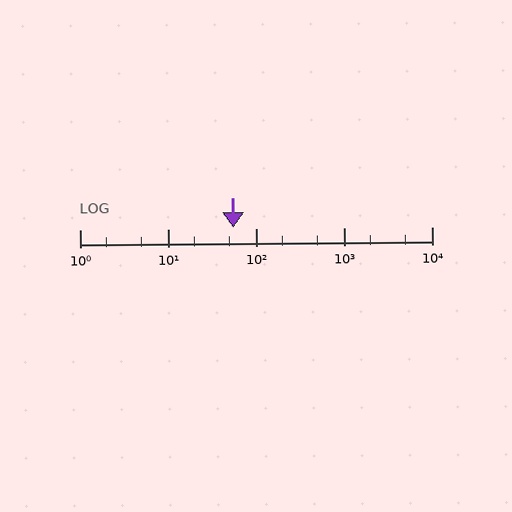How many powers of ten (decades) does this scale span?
The scale spans 4 decades, from 1 to 10000.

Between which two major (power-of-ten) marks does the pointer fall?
The pointer is between 10 and 100.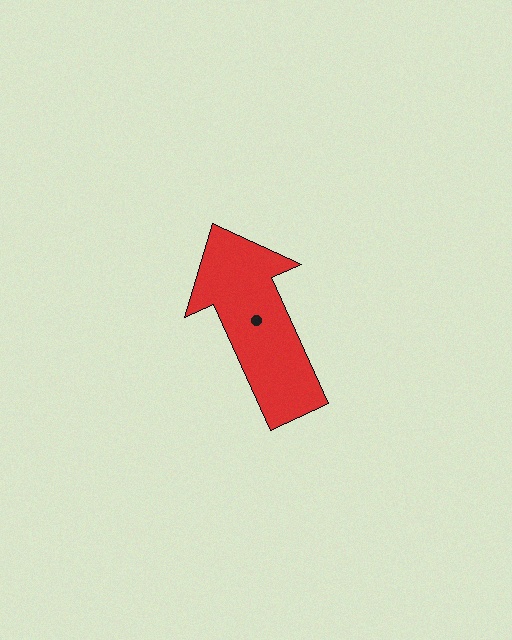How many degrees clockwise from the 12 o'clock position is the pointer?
Approximately 336 degrees.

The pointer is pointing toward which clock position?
Roughly 11 o'clock.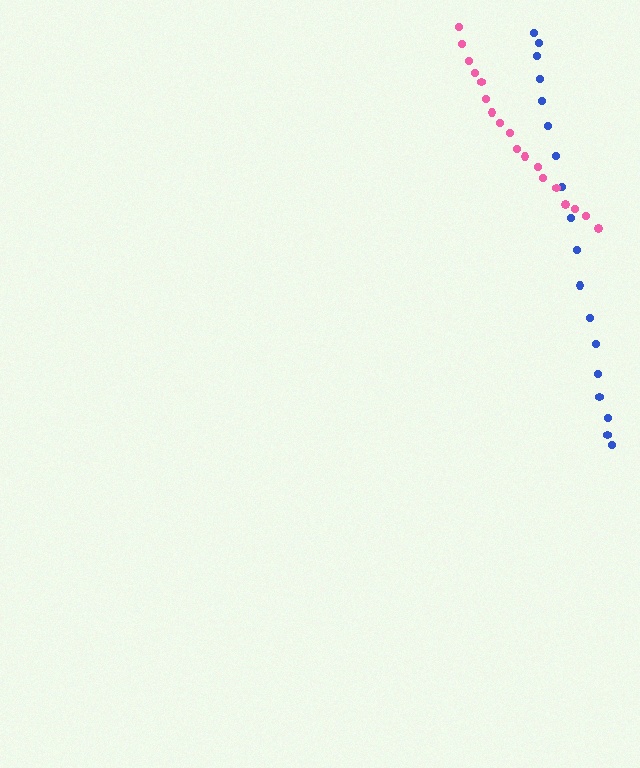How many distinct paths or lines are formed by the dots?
There are 2 distinct paths.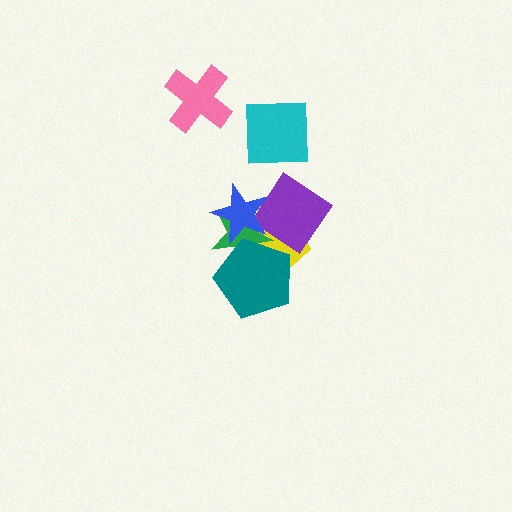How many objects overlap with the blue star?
4 objects overlap with the blue star.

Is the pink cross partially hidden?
No, no other shape covers it.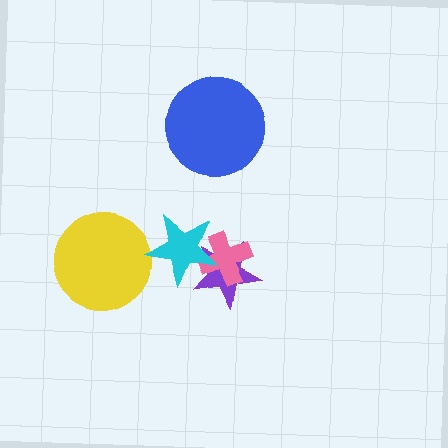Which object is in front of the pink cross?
The cyan star is in front of the pink cross.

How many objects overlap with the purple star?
2 objects overlap with the purple star.